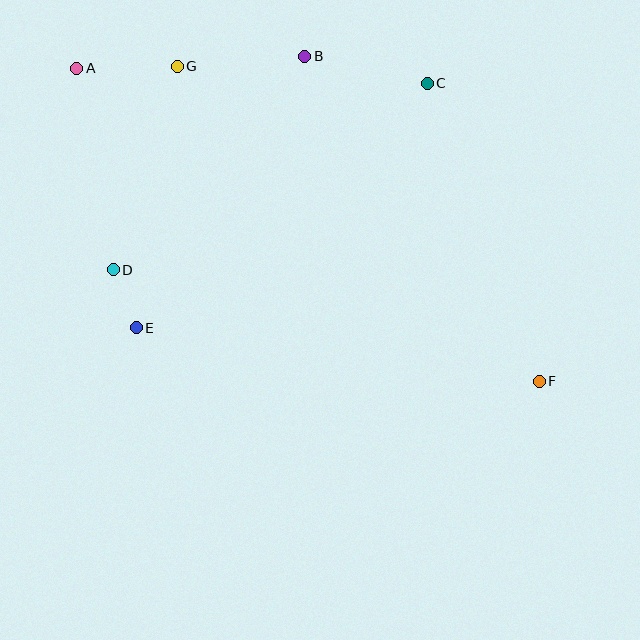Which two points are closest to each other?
Points D and E are closest to each other.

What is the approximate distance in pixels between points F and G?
The distance between F and G is approximately 480 pixels.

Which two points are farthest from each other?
Points A and F are farthest from each other.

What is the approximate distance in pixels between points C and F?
The distance between C and F is approximately 318 pixels.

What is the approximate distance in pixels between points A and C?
The distance between A and C is approximately 350 pixels.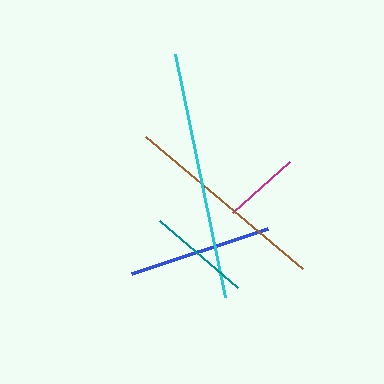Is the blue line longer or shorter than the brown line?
The brown line is longer than the blue line.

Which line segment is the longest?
The cyan line is the longest at approximately 248 pixels.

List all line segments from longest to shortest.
From longest to shortest: cyan, brown, blue, teal, magenta.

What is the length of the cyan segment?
The cyan segment is approximately 248 pixels long.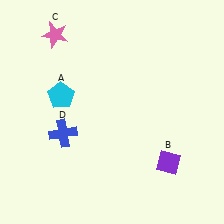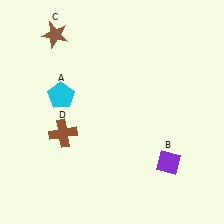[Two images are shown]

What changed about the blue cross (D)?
In Image 1, D is blue. In Image 2, it changed to brown.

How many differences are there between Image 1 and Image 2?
There are 2 differences between the two images.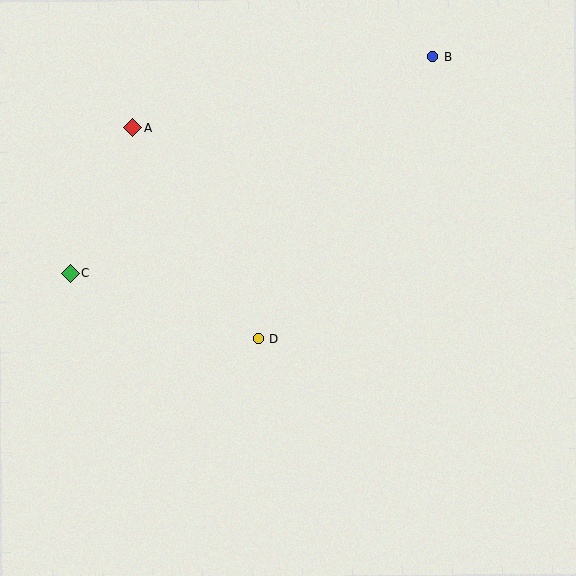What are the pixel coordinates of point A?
Point A is at (132, 128).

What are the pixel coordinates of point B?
Point B is at (433, 57).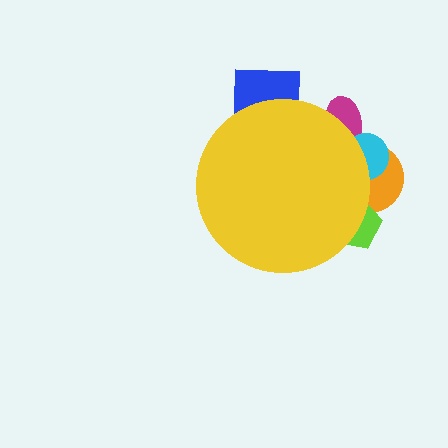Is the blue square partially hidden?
Yes, the blue square is partially hidden behind the yellow circle.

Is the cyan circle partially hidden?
Yes, the cyan circle is partially hidden behind the yellow circle.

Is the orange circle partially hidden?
Yes, the orange circle is partially hidden behind the yellow circle.